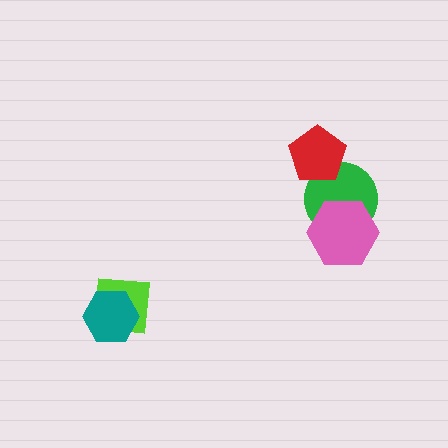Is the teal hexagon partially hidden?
No, no other shape covers it.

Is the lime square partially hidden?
Yes, it is partially covered by another shape.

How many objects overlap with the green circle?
2 objects overlap with the green circle.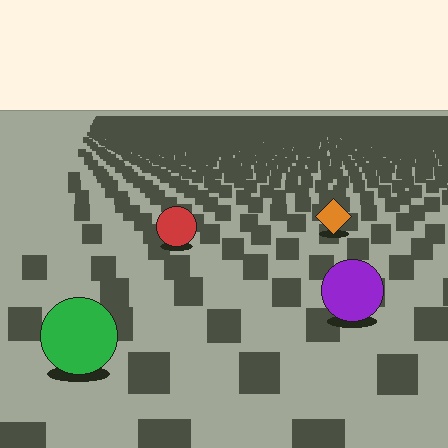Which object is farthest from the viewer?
The orange diamond is farthest from the viewer. It appears smaller and the ground texture around it is denser.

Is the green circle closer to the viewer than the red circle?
Yes. The green circle is closer — you can tell from the texture gradient: the ground texture is coarser near it.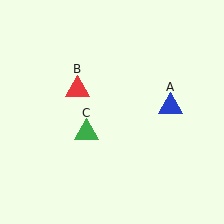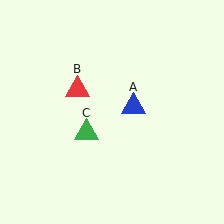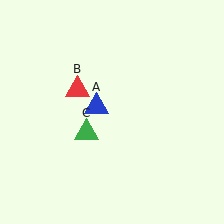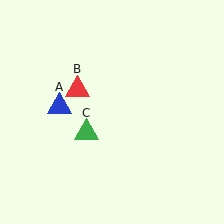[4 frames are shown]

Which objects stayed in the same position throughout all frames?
Red triangle (object B) and green triangle (object C) remained stationary.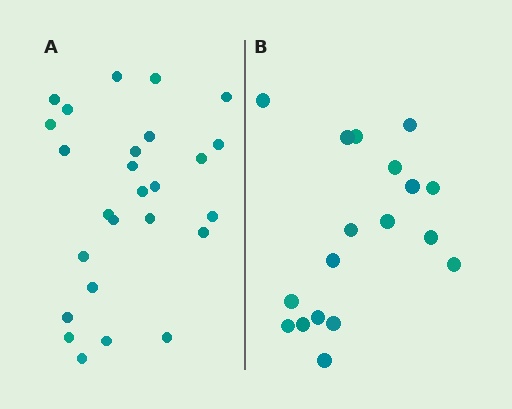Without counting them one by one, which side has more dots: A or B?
Region A (the left region) has more dots.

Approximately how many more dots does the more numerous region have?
Region A has roughly 8 or so more dots than region B.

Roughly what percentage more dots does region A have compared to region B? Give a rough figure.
About 45% more.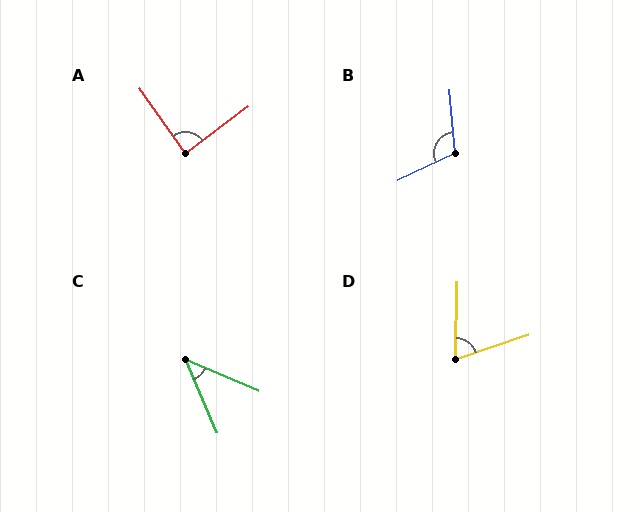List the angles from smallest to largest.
C (43°), D (71°), A (88°), B (110°).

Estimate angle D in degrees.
Approximately 71 degrees.